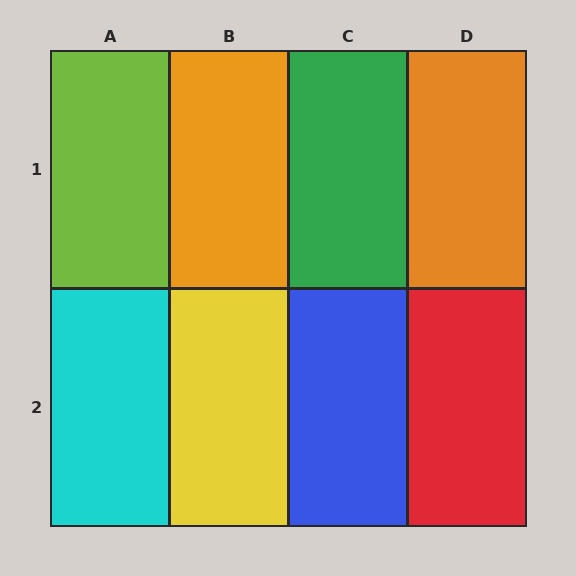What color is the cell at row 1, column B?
Orange.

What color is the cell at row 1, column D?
Orange.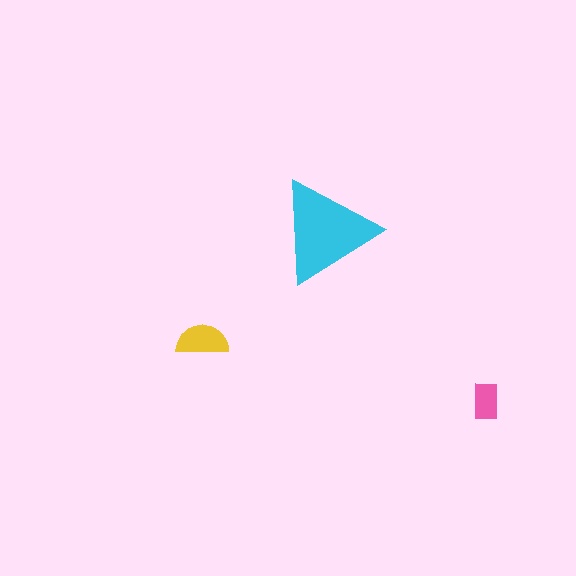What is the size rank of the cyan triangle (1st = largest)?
1st.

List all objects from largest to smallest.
The cyan triangle, the yellow semicircle, the pink rectangle.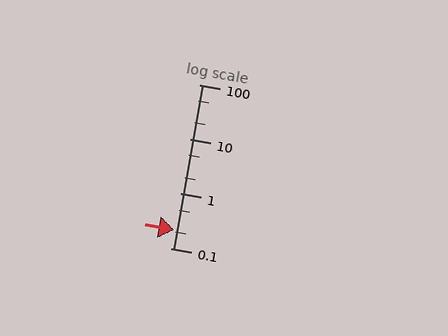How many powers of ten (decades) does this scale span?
The scale spans 3 decades, from 0.1 to 100.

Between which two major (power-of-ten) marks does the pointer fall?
The pointer is between 0.1 and 1.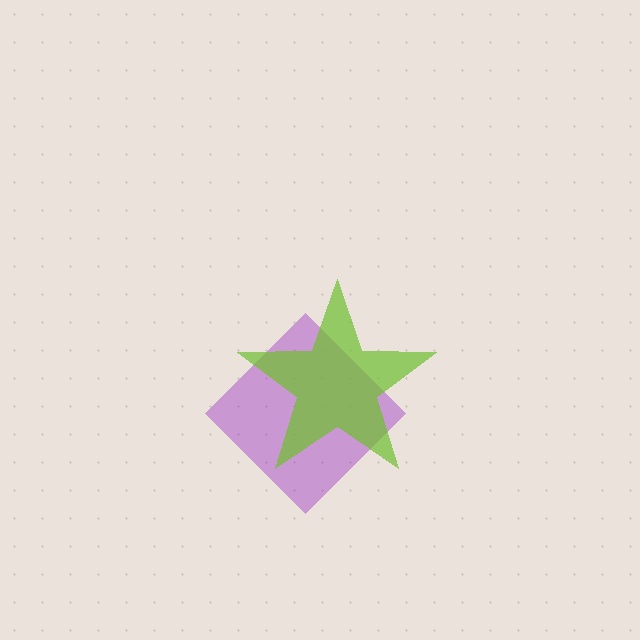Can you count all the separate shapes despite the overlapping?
Yes, there are 2 separate shapes.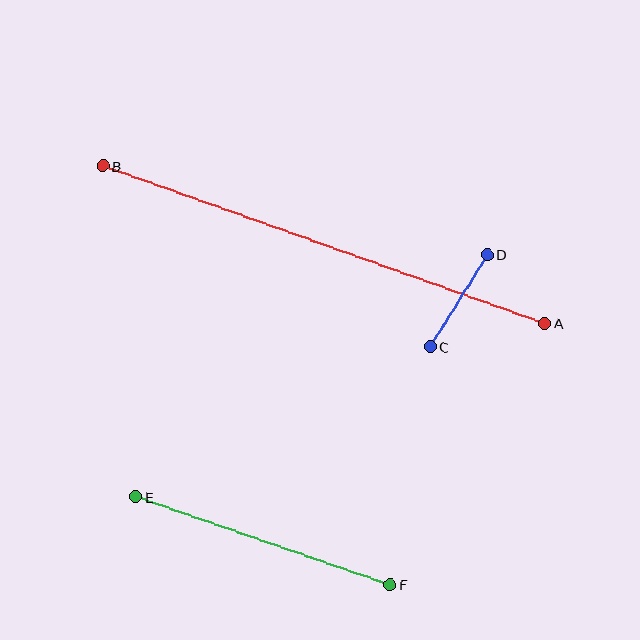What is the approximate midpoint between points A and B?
The midpoint is at approximately (324, 245) pixels.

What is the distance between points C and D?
The distance is approximately 109 pixels.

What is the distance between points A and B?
The distance is approximately 469 pixels.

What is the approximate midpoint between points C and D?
The midpoint is at approximately (459, 301) pixels.